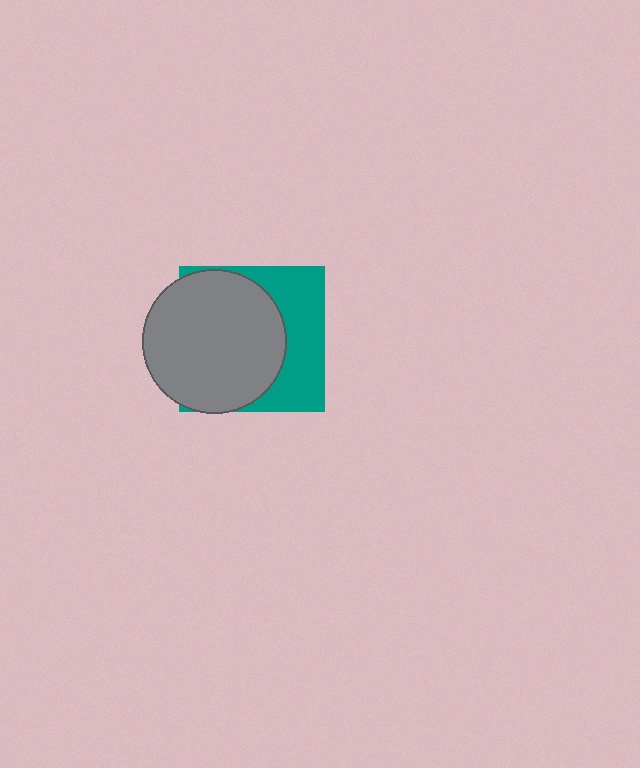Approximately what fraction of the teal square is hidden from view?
Roughly 61% of the teal square is hidden behind the gray circle.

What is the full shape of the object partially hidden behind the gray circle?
The partially hidden object is a teal square.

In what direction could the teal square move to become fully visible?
The teal square could move right. That would shift it out from behind the gray circle entirely.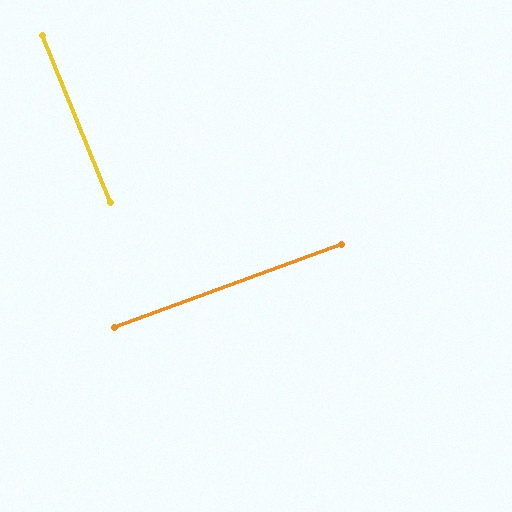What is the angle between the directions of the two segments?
Approximately 88 degrees.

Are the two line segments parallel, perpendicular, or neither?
Perpendicular — they meet at approximately 88°.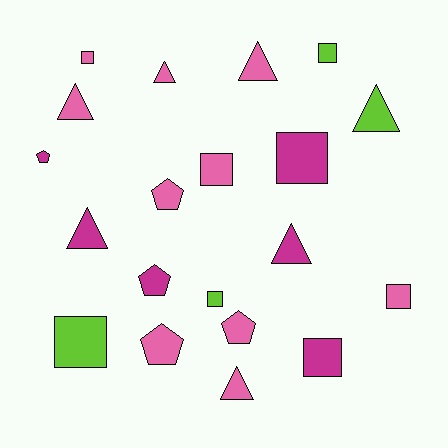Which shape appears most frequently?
Square, with 8 objects.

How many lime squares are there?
There are 3 lime squares.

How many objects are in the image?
There are 20 objects.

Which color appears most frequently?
Pink, with 10 objects.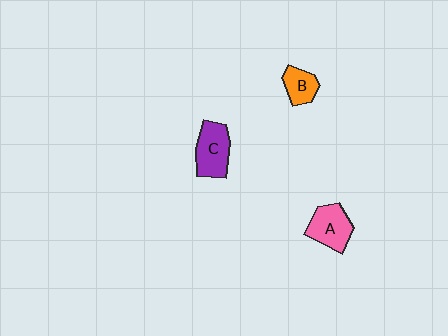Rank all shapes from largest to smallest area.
From largest to smallest: C (purple), A (pink), B (orange).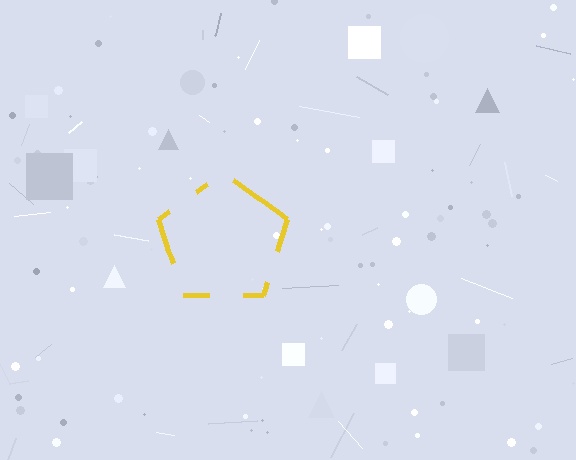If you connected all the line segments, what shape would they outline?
They would outline a pentagon.